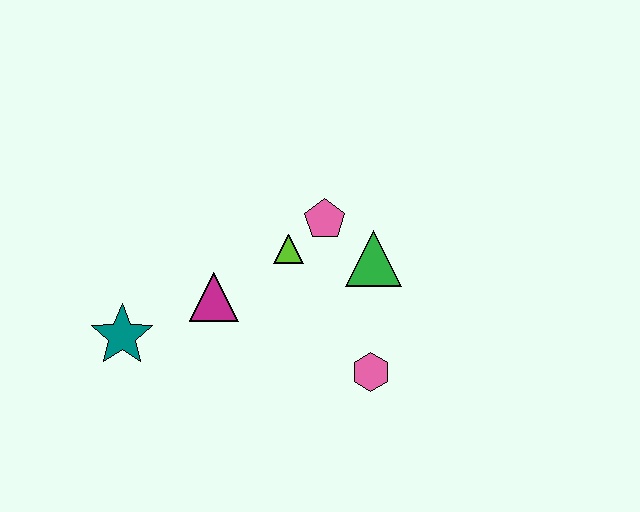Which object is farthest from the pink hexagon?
The teal star is farthest from the pink hexagon.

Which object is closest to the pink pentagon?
The lime triangle is closest to the pink pentagon.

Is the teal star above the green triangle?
No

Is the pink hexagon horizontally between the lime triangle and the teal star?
No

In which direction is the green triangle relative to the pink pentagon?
The green triangle is to the right of the pink pentagon.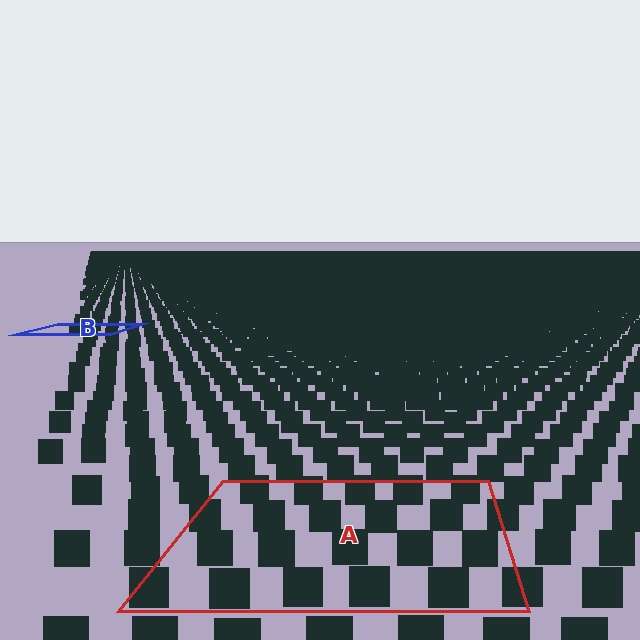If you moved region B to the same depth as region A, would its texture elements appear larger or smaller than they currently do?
They would appear larger. At a closer depth, the same texture elements are projected at a bigger on-screen size.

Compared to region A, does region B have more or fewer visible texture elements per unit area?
Region B has more texture elements per unit area — they are packed more densely because it is farther away.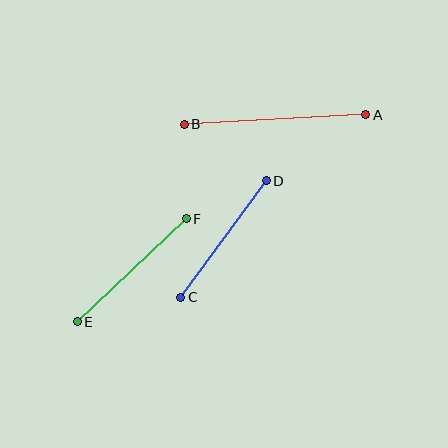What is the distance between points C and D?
The distance is approximately 145 pixels.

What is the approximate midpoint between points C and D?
The midpoint is at approximately (224, 239) pixels.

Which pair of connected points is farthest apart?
Points A and B are farthest apart.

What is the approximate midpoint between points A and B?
The midpoint is at approximately (275, 120) pixels.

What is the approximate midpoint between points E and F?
The midpoint is at approximately (132, 270) pixels.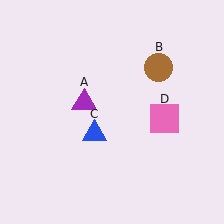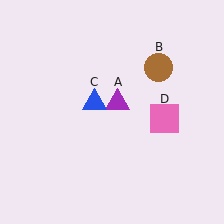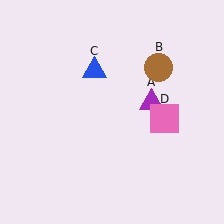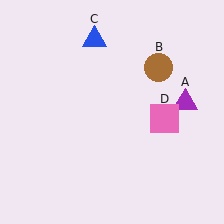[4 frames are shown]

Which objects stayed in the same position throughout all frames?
Brown circle (object B) and pink square (object D) remained stationary.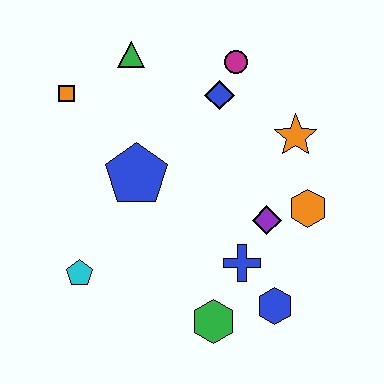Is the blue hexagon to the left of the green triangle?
No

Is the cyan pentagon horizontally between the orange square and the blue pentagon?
Yes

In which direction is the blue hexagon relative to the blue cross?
The blue hexagon is below the blue cross.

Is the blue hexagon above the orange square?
No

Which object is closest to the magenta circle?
The blue diamond is closest to the magenta circle.